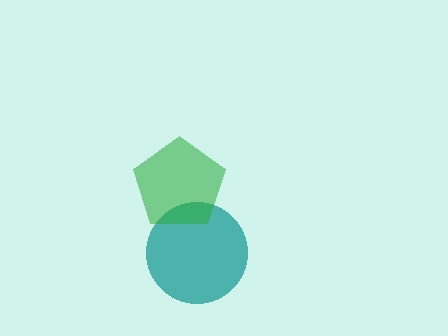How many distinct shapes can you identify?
There are 2 distinct shapes: a teal circle, a green pentagon.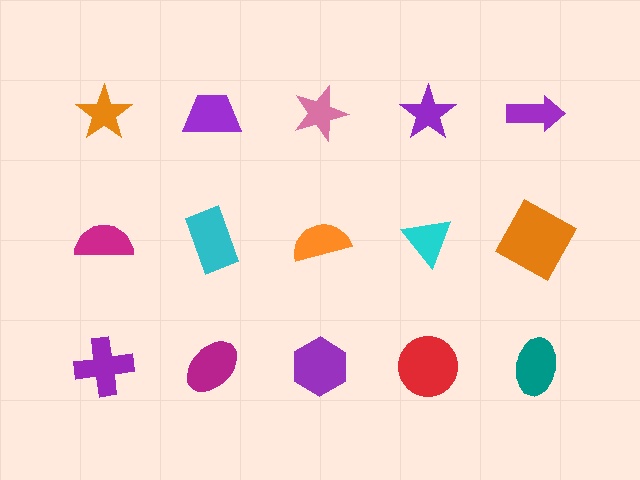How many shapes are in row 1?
5 shapes.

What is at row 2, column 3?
An orange semicircle.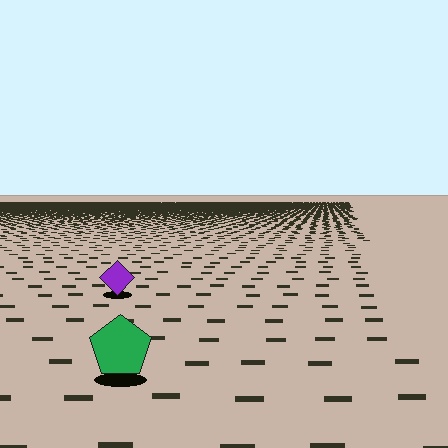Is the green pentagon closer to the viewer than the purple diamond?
Yes. The green pentagon is closer — you can tell from the texture gradient: the ground texture is coarser near it.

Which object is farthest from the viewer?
The purple diamond is farthest from the viewer. It appears smaller and the ground texture around it is denser.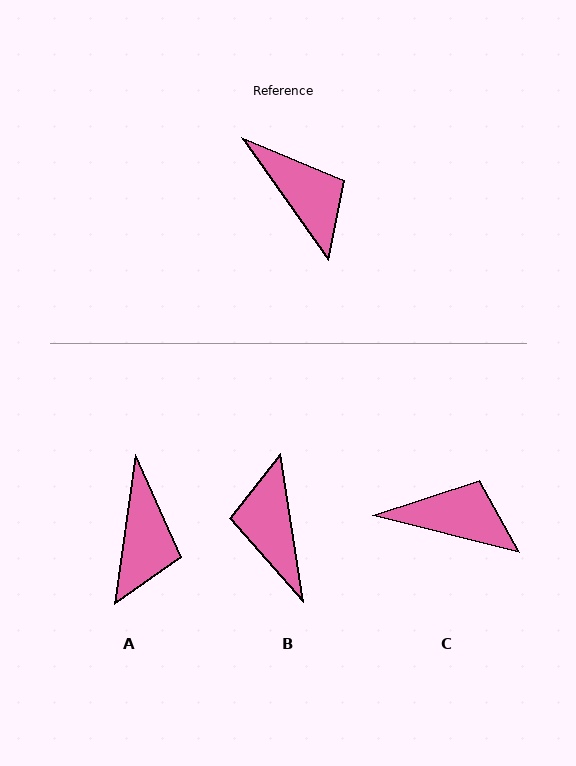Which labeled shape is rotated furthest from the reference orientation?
B, about 153 degrees away.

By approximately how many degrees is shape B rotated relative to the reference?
Approximately 153 degrees counter-clockwise.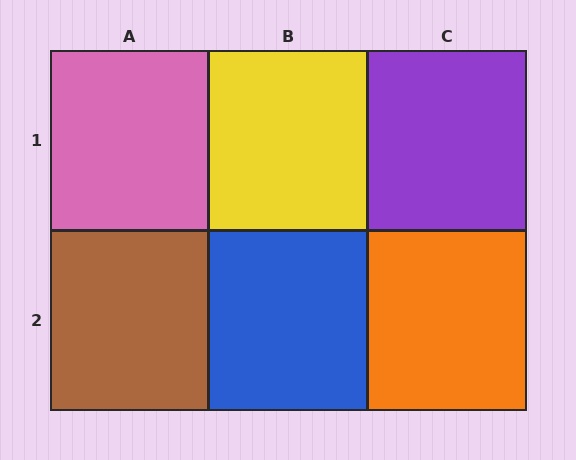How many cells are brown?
1 cell is brown.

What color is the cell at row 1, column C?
Purple.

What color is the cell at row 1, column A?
Pink.